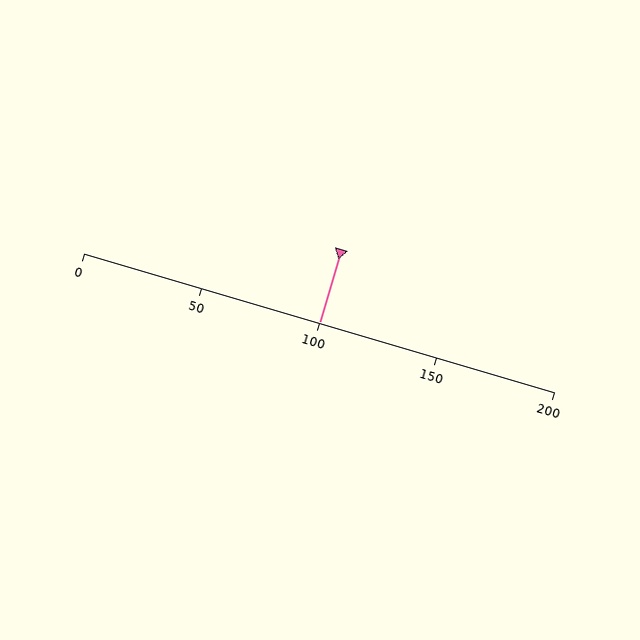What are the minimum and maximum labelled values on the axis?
The axis runs from 0 to 200.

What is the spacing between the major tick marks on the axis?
The major ticks are spaced 50 apart.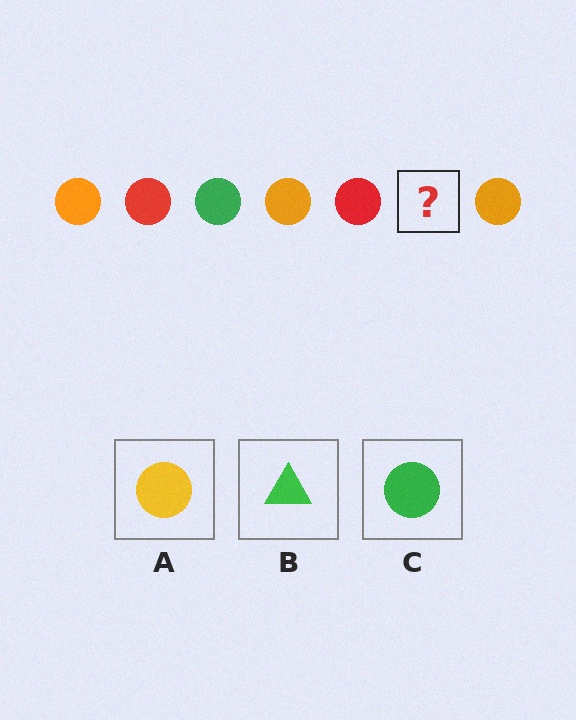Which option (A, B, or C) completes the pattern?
C.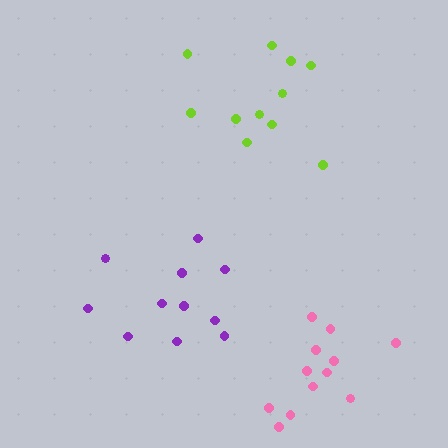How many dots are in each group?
Group 1: 11 dots, Group 2: 12 dots, Group 3: 11 dots (34 total).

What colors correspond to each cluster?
The clusters are colored: purple, pink, lime.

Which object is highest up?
The lime cluster is topmost.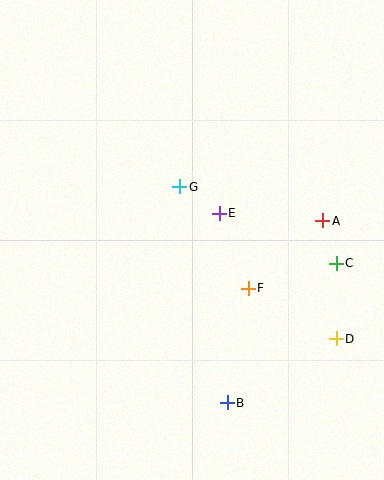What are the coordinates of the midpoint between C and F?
The midpoint between C and F is at (292, 276).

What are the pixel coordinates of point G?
Point G is at (180, 187).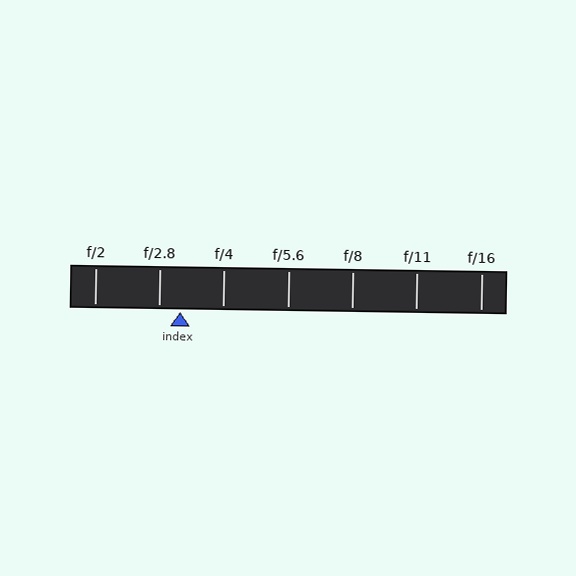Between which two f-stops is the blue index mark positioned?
The index mark is between f/2.8 and f/4.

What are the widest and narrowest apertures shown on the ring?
The widest aperture shown is f/2 and the narrowest is f/16.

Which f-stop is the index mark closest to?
The index mark is closest to f/2.8.